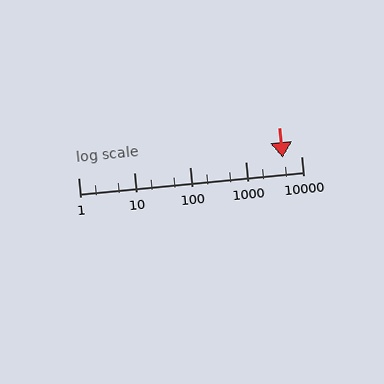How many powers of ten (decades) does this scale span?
The scale spans 4 decades, from 1 to 10000.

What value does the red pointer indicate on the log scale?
The pointer indicates approximately 4600.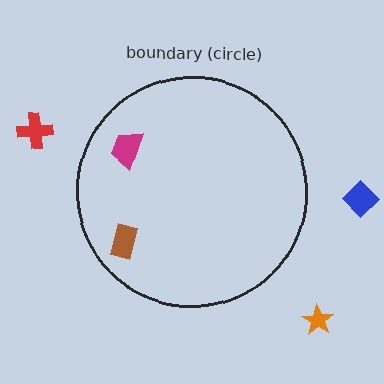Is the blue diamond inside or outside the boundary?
Outside.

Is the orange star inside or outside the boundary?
Outside.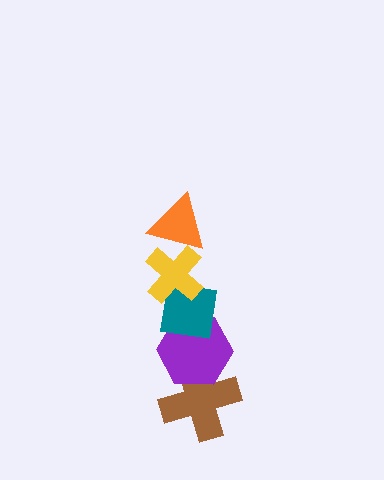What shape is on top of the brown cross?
The purple hexagon is on top of the brown cross.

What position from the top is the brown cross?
The brown cross is 5th from the top.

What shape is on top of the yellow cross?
The orange triangle is on top of the yellow cross.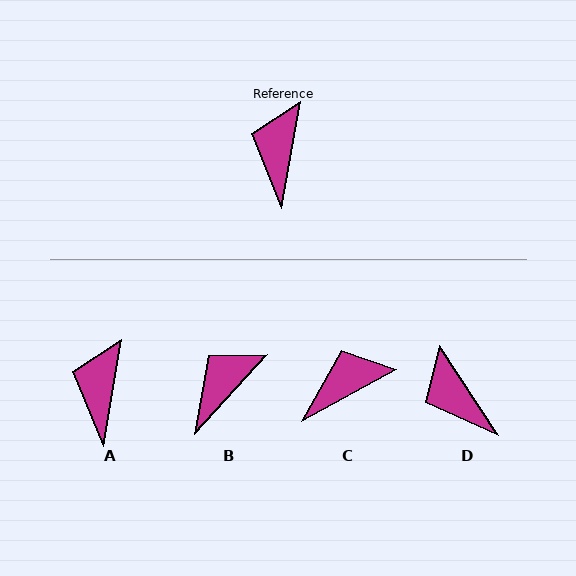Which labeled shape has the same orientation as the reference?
A.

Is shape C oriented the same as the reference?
No, it is off by about 52 degrees.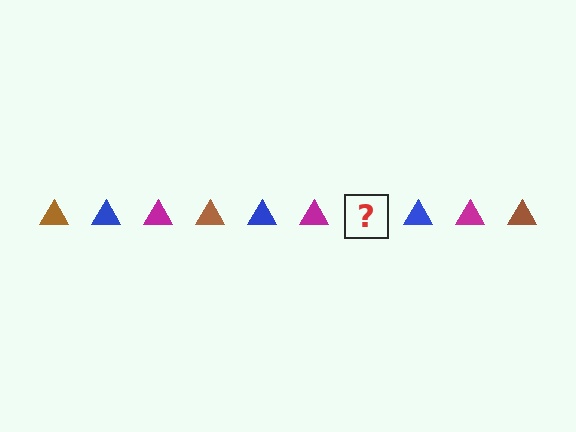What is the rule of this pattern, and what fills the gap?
The rule is that the pattern cycles through brown, blue, magenta triangles. The gap should be filled with a brown triangle.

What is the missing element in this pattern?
The missing element is a brown triangle.